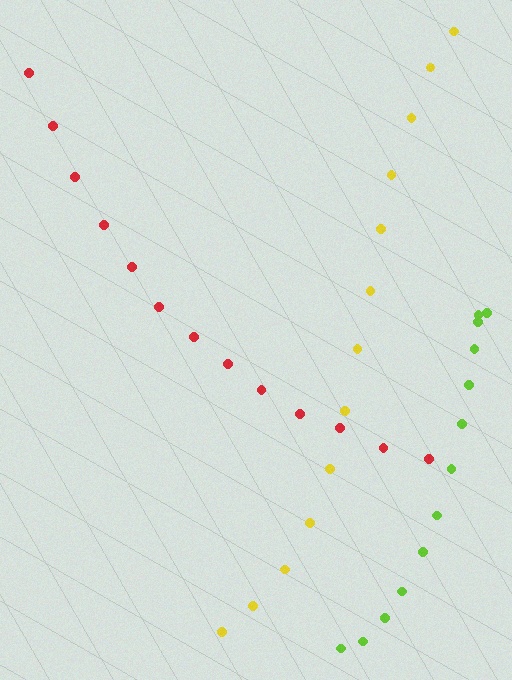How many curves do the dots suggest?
There are 3 distinct paths.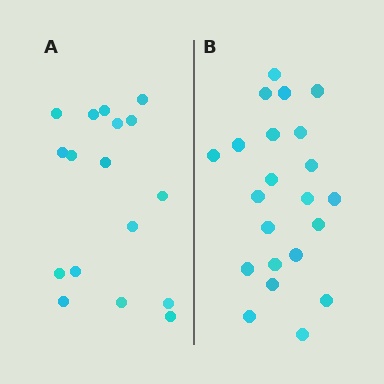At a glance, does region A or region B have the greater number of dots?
Region B (the right region) has more dots.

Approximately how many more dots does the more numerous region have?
Region B has about 5 more dots than region A.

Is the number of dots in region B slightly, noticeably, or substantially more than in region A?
Region B has noticeably more, but not dramatically so. The ratio is roughly 1.3 to 1.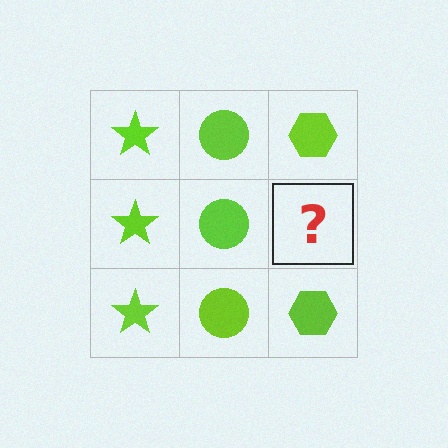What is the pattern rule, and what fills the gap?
The rule is that each column has a consistent shape. The gap should be filled with a lime hexagon.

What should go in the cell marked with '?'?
The missing cell should contain a lime hexagon.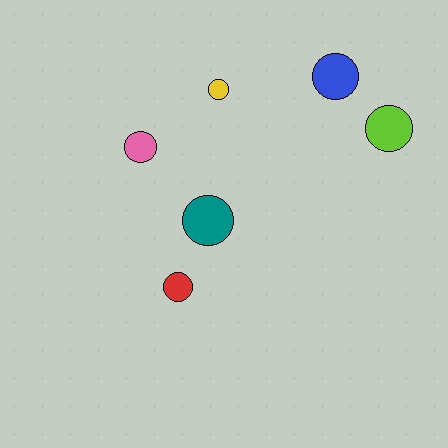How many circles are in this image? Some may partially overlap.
There are 6 circles.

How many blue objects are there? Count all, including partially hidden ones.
There is 1 blue object.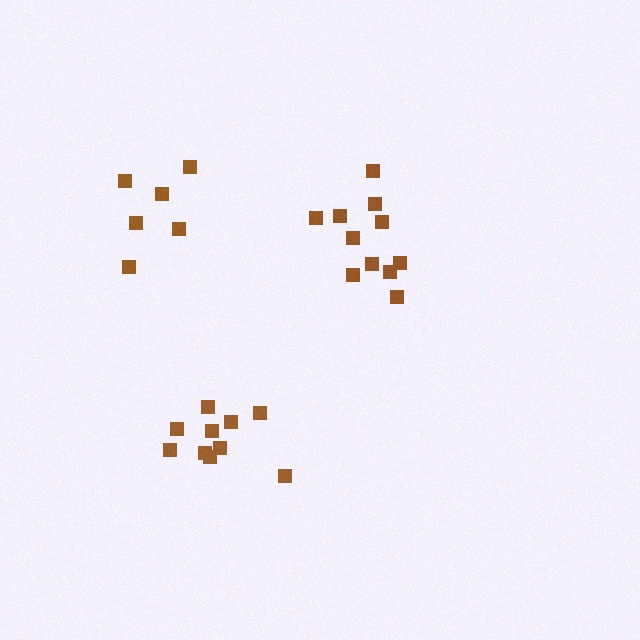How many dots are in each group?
Group 1: 10 dots, Group 2: 11 dots, Group 3: 6 dots (27 total).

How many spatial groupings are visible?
There are 3 spatial groupings.